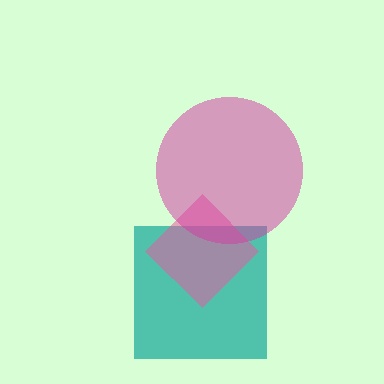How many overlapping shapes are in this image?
There are 3 overlapping shapes in the image.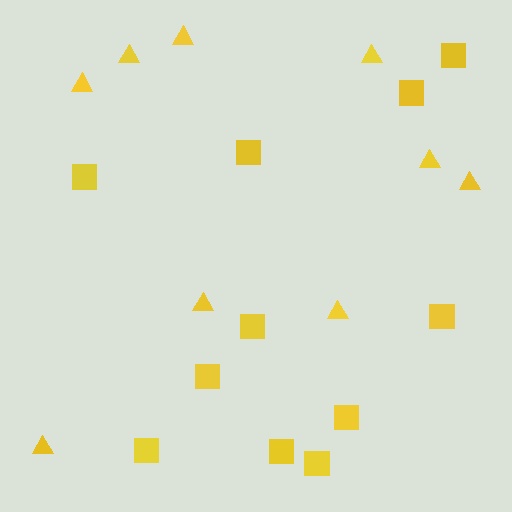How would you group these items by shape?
There are 2 groups: one group of squares (11) and one group of triangles (9).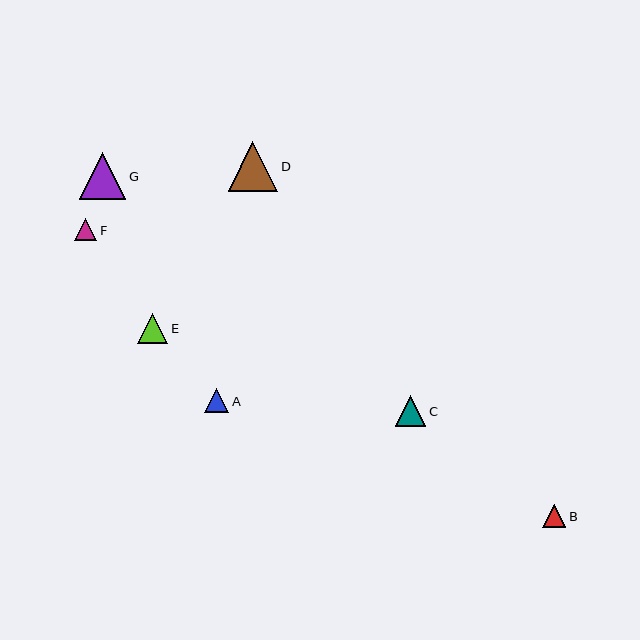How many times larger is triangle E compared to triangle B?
Triangle E is approximately 1.3 times the size of triangle B.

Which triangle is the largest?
Triangle D is the largest with a size of approximately 50 pixels.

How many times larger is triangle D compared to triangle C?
Triangle D is approximately 1.6 times the size of triangle C.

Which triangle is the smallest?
Triangle F is the smallest with a size of approximately 22 pixels.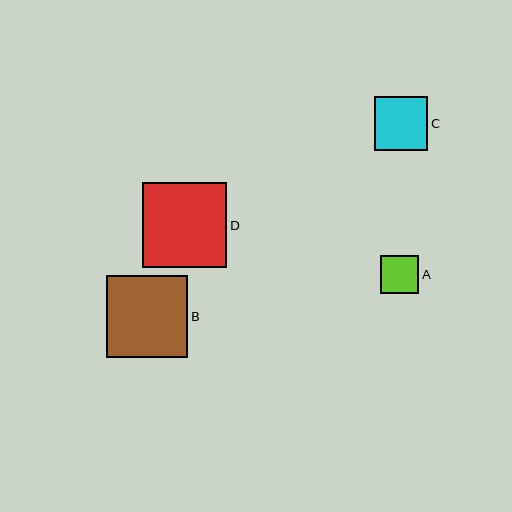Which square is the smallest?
Square A is the smallest with a size of approximately 38 pixels.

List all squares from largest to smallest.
From largest to smallest: D, B, C, A.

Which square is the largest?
Square D is the largest with a size of approximately 84 pixels.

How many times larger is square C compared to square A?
Square C is approximately 1.4 times the size of square A.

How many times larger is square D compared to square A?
Square D is approximately 2.2 times the size of square A.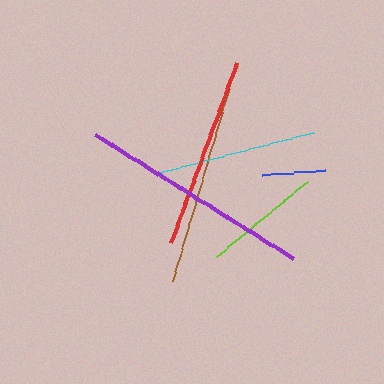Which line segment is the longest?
The purple line is the longest at approximately 233 pixels.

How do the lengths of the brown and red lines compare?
The brown and red lines are approximately the same length.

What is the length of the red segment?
The red segment is approximately 192 pixels long.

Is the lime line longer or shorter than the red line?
The red line is longer than the lime line.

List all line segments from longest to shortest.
From longest to shortest: purple, brown, red, cyan, lime, blue.